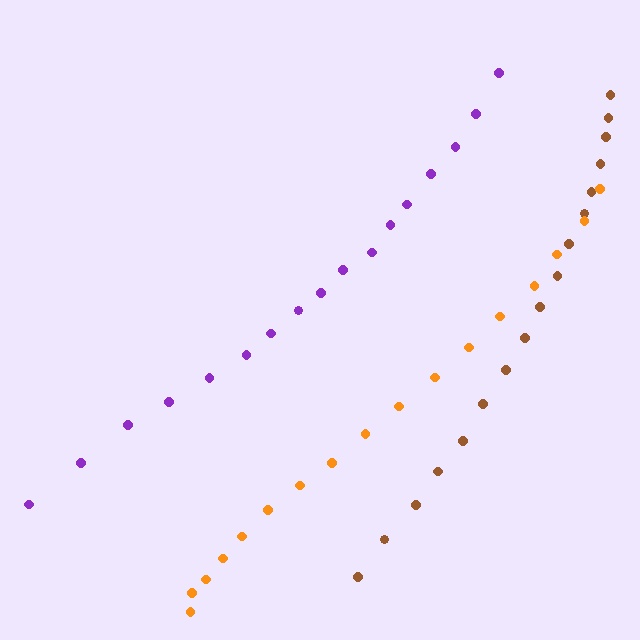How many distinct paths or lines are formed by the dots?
There are 3 distinct paths.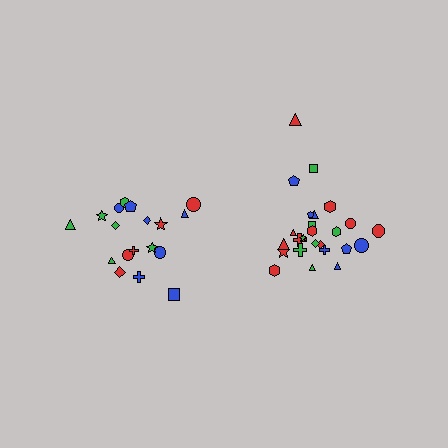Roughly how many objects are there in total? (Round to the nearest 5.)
Roughly 45 objects in total.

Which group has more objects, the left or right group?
The right group.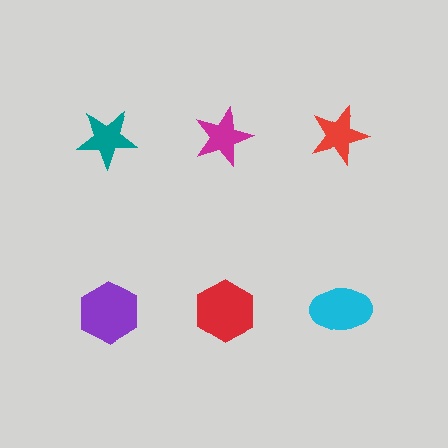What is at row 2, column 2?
A red hexagon.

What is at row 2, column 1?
A purple hexagon.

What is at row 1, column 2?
A magenta star.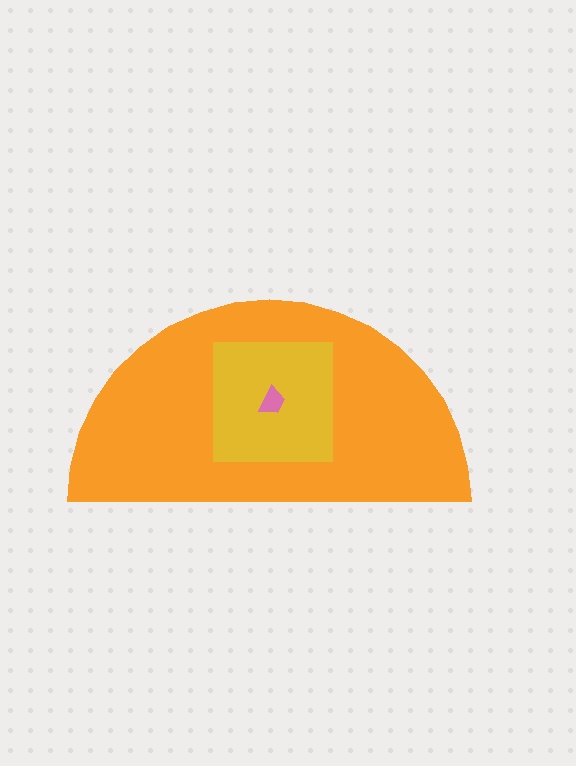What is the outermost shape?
The orange semicircle.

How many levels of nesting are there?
3.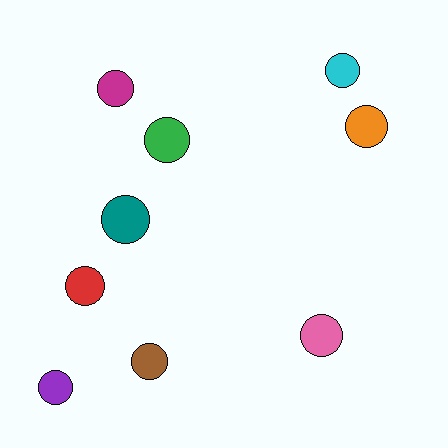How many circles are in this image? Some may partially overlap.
There are 9 circles.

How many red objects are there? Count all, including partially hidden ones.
There is 1 red object.